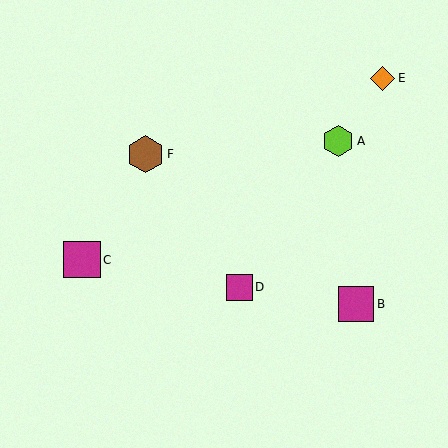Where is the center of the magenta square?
The center of the magenta square is at (82, 260).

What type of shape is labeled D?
Shape D is a magenta square.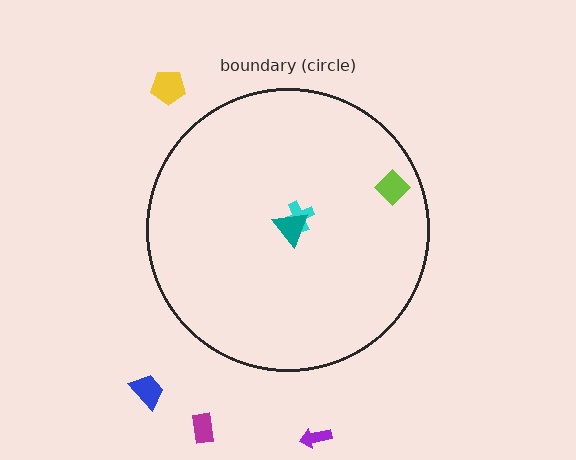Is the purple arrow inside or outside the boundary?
Outside.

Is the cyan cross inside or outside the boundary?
Inside.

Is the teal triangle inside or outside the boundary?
Inside.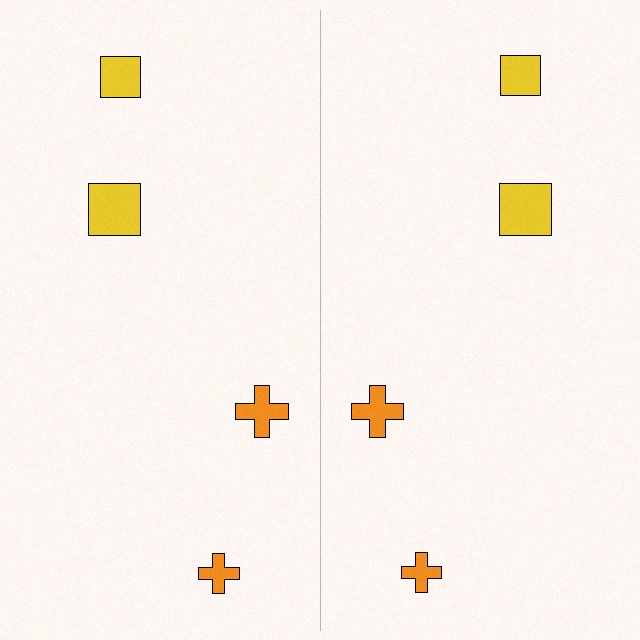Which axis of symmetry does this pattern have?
The pattern has a vertical axis of symmetry running through the center of the image.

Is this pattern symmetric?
Yes, this pattern has bilateral (reflection) symmetry.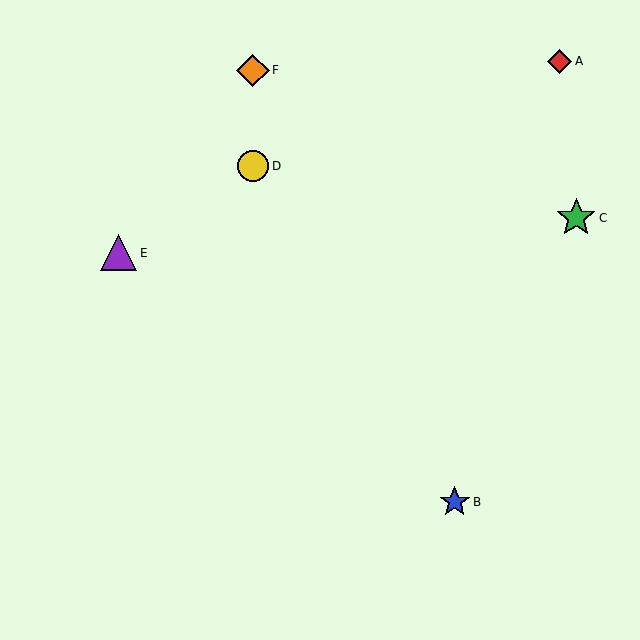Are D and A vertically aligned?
No, D is at x≈253 and A is at x≈560.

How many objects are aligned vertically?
2 objects (D, F) are aligned vertically.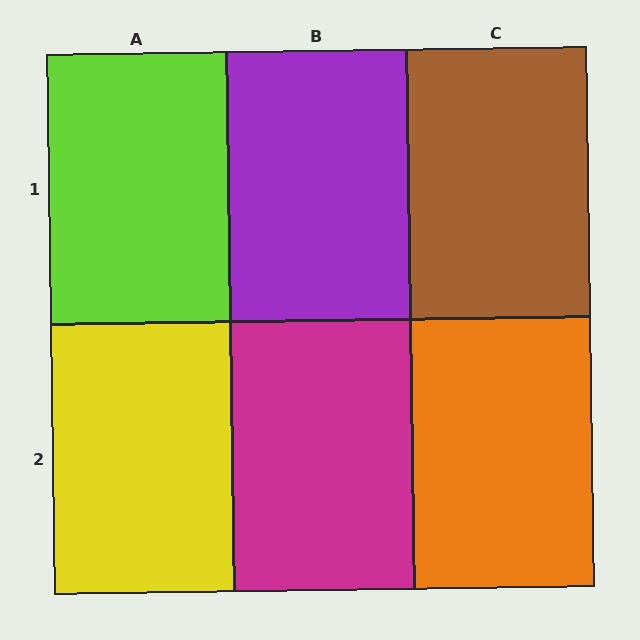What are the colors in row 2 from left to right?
Yellow, magenta, orange.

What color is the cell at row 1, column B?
Purple.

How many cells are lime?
1 cell is lime.